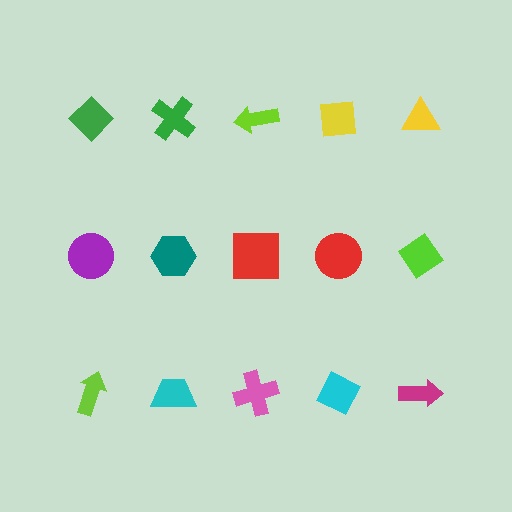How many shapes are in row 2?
5 shapes.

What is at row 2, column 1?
A purple circle.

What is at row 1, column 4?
A yellow square.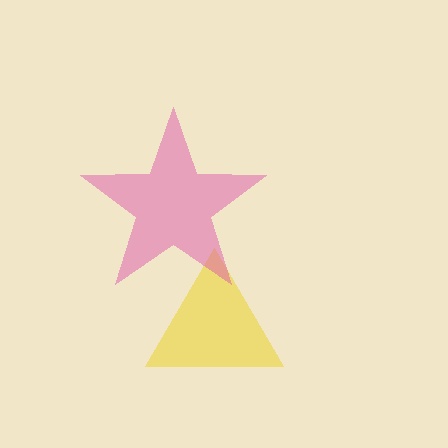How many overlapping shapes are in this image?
There are 2 overlapping shapes in the image.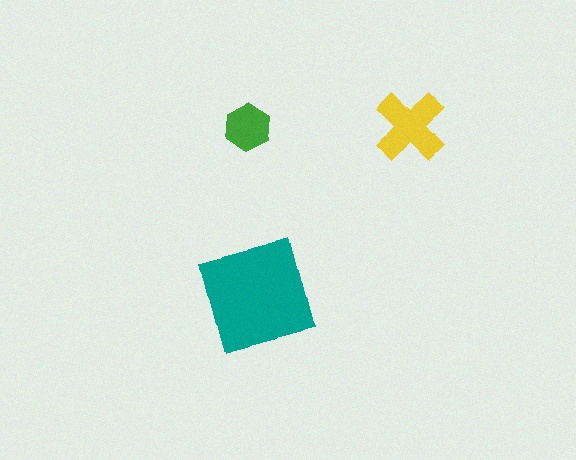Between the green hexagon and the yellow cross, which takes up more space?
The yellow cross.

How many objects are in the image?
There are 3 objects in the image.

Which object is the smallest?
The green hexagon.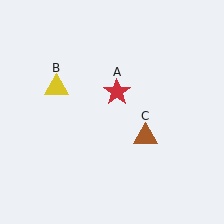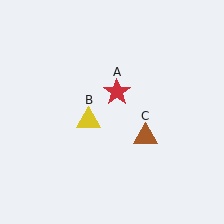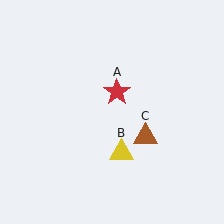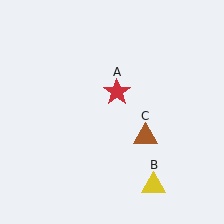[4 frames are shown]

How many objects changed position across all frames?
1 object changed position: yellow triangle (object B).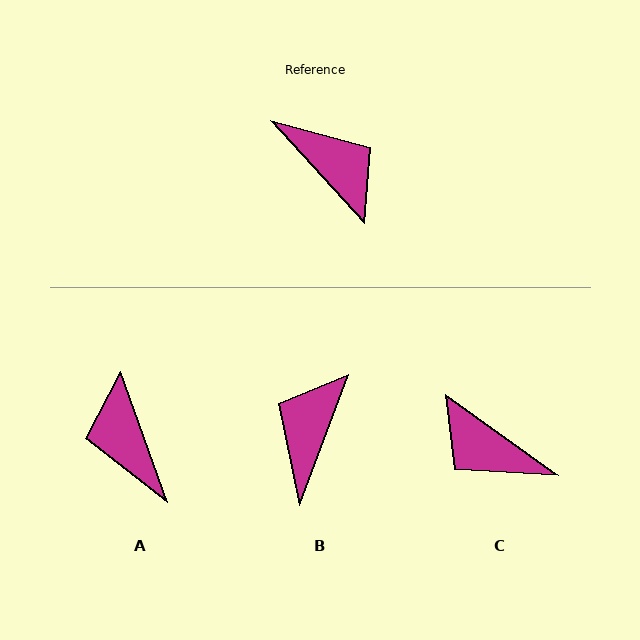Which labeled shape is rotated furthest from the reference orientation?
C, about 168 degrees away.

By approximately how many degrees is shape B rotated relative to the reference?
Approximately 117 degrees counter-clockwise.